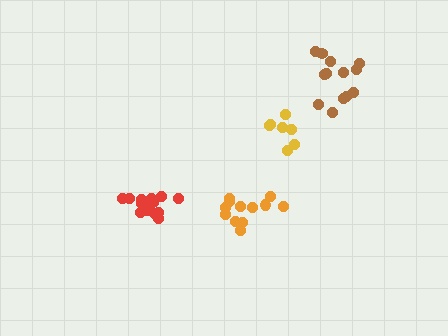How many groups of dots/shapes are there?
There are 4 groups.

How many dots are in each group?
Group 1: 13 dots, Group 2: 7 dots, Group 3: 13 dots, Group 4: 12 dots (45 total).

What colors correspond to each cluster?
The clusters are colored: brown, yellow, red, orange.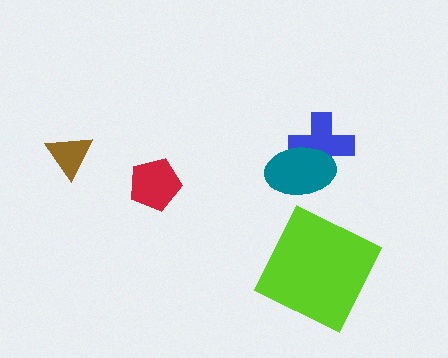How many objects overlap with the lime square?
0 objects overlap with the lime square.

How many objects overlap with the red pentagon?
0 objects overlap with the red pentagon.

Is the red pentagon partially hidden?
No, no other shape covers it.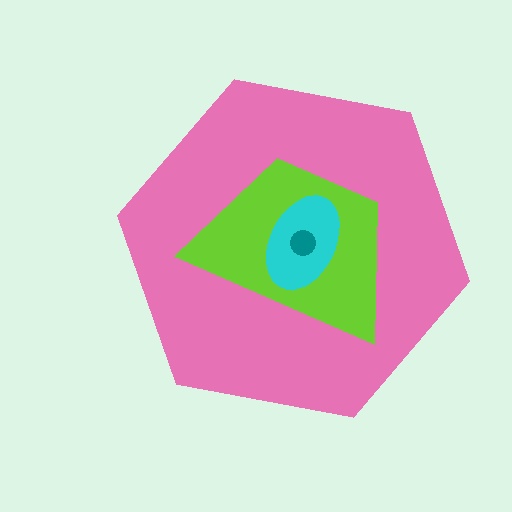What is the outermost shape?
The pink hexagon.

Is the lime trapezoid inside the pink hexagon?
Yes.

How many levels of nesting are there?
4.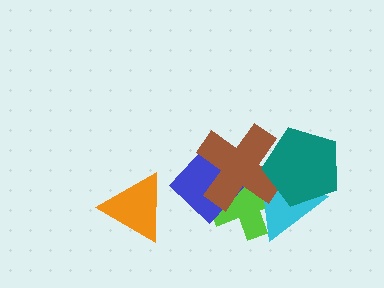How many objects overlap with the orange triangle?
0 objects overlap with the orange triangle.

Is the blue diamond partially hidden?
Yes, it is partially covered by another shape.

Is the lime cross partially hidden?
Yes, it is partially covered by another shape.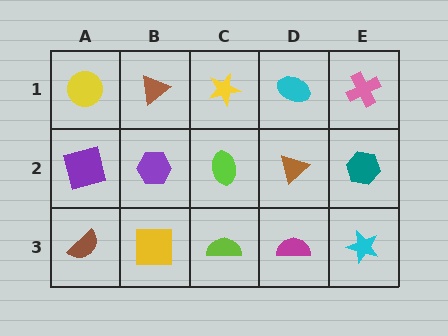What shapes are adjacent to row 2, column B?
A brown triangle (row 1, column B), a yellow square (row 3, column B), a purple square (row 2, column A), a lime ellipse (row 2, column C).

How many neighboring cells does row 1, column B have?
3.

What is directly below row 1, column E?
A teal hexagon.